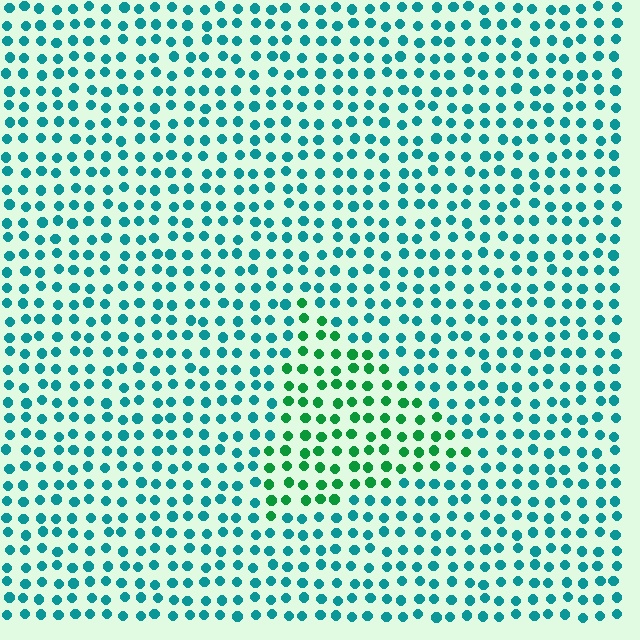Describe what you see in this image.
The image is filled with small teal elements in a uniform arrangement. A triangle-shaped region is visible where the elements are tinted to a slightly different hue, forming a subtle color boundary.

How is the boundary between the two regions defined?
The boundary is defined purely by a slight shift in hue (about 41 degrees). Spacing, size, and orientation are identical on both sides.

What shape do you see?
I see a triangle.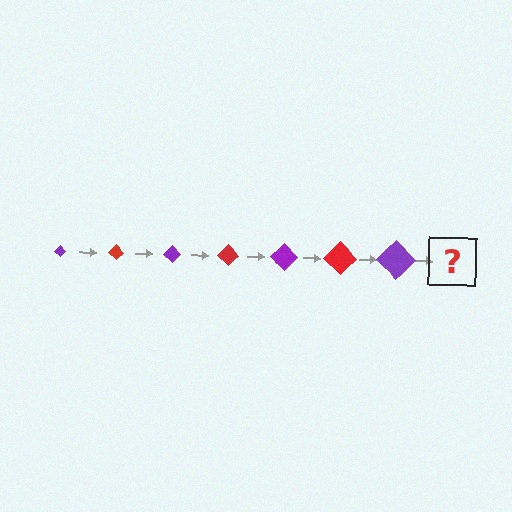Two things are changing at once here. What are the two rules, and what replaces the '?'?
The two rules are that the diamond grows larger each step and the color cycles through purple and red. The '?' should be a red diamond, larger than the previous one.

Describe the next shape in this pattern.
It should be a red diamond, larger than the previous one.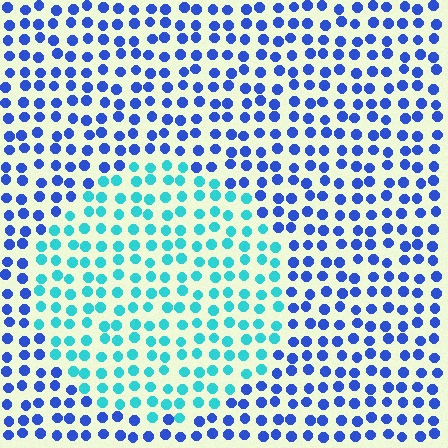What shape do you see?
I see a circle.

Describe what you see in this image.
The image is filled with small blue elements in a uniform arrangement. A circle-shaped region is visible where the elements are tinted to a slightly different hue, forming a subtle color boundary.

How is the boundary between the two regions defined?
The boundary is defined purely by a slight shift in hue (about 47 degrees). Spacing, size, and orientation are identical on both sides.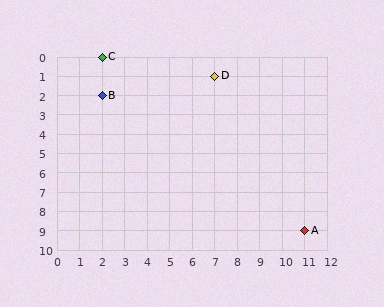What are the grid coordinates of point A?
Point A is at grid coordinates (11, 9).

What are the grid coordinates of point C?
Point C is at grid coordinates (2, 0).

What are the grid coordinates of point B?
Point B is at grid coordinates (2, 2).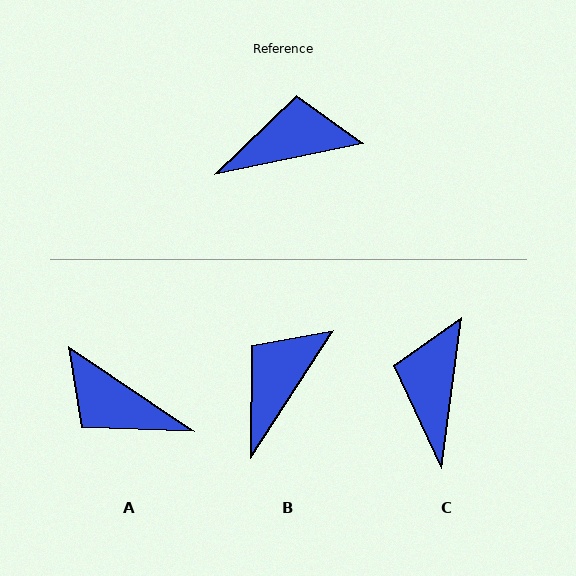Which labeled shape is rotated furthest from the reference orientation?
A, about 134 degrees away.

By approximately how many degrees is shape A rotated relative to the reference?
Approximately 134 degrees counter-clockwise.